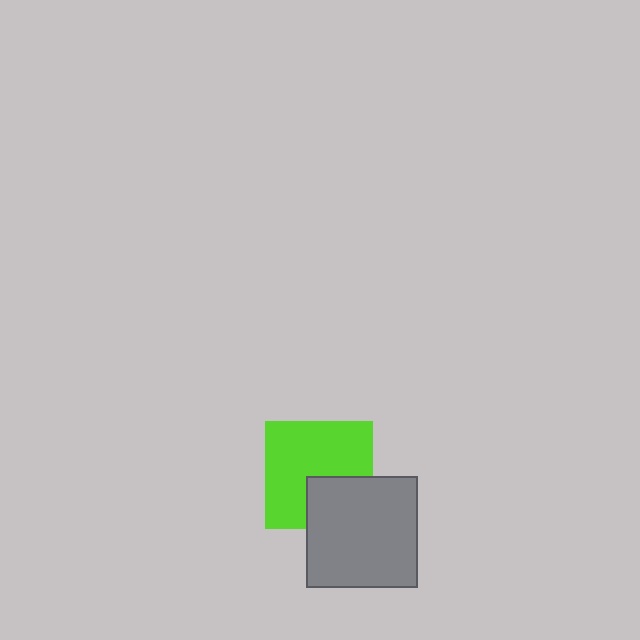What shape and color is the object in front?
The object in front is a gray square.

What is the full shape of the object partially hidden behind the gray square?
The partially hidden object is a lime square.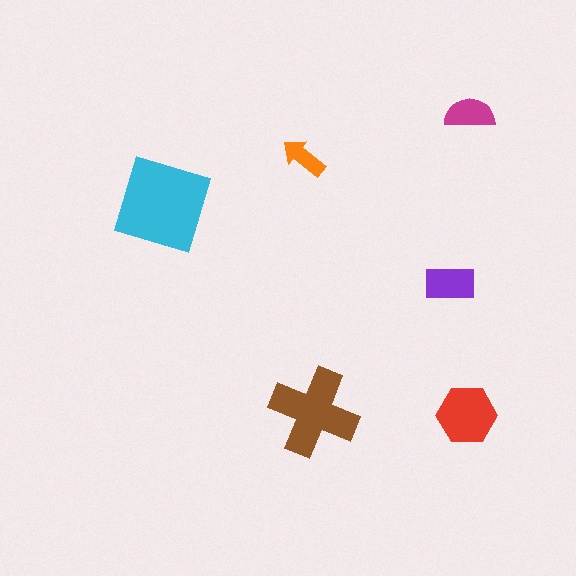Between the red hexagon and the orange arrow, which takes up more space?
The red hexagon.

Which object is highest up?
The magenta semicircle is topmost.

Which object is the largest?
The cyan diamond.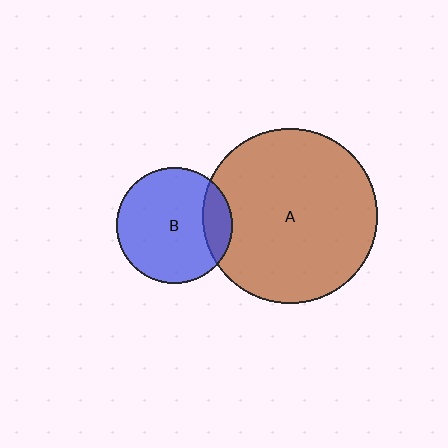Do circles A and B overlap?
Yes.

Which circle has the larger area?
Circle A (brown).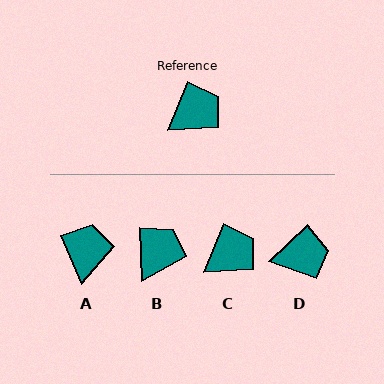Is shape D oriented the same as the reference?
No, it is off by about 24 degrees.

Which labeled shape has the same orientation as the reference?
C.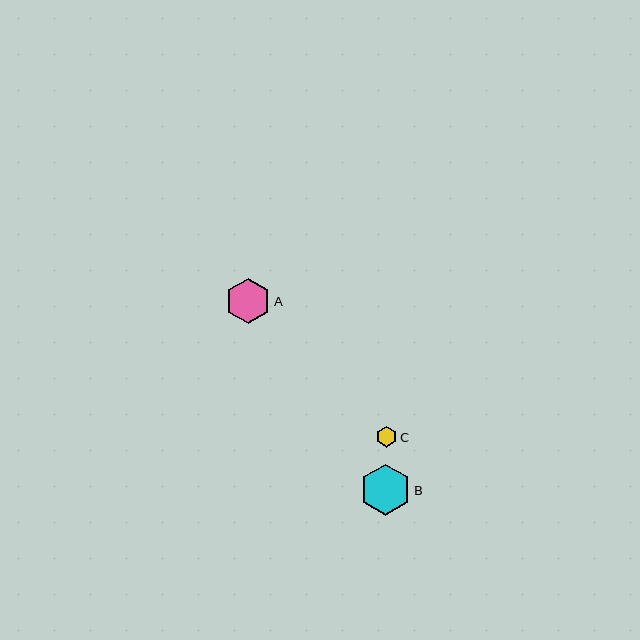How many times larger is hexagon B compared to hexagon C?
Hexagon B is approximately 2.4 times the size of hexagon C.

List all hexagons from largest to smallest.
From largest to smallest: B, A, C.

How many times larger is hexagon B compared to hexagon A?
Hexagon B is approximately 1.1 times the size of hexagon A.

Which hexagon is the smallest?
Hexagon C is the smallest with a size of approximately 21 pixels.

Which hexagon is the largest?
Hexagon B is the largest with a size of approximately 51 pixels.